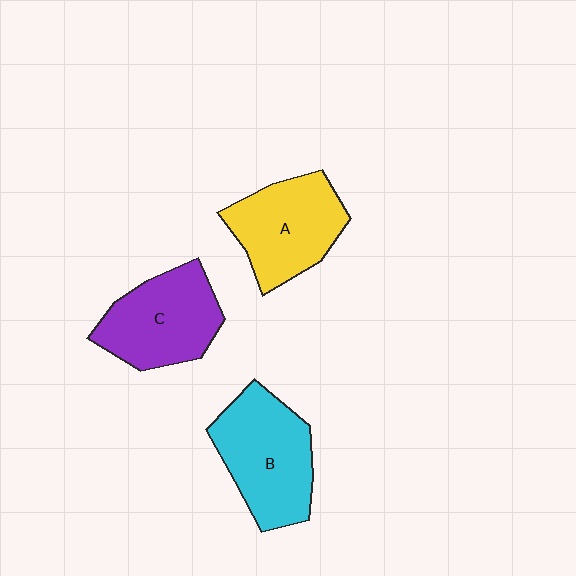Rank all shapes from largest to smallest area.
From largest to smallest: B (cyan), A (yellow), C (purple).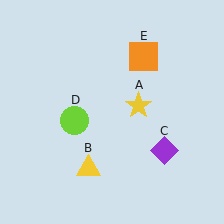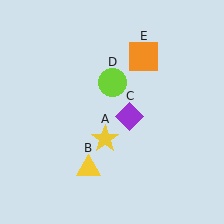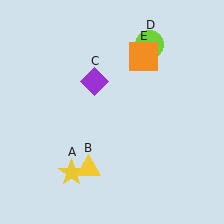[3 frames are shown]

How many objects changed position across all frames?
3 objects changed position: yellow star (object A), purple diamond (object C), lime circle (object D).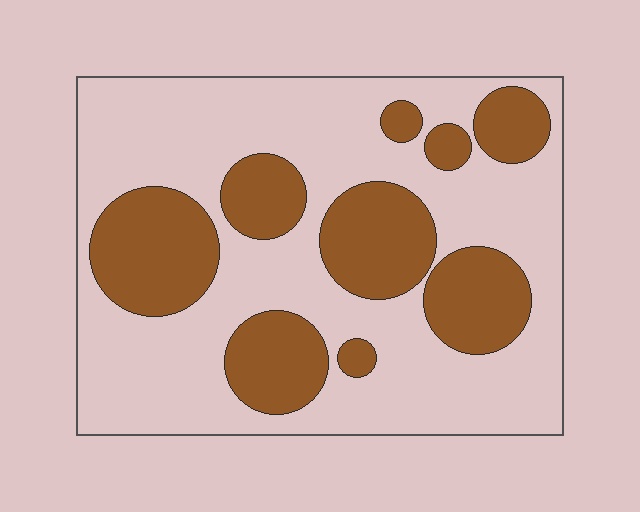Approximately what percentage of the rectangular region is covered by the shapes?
Approximately 35%.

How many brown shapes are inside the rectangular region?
9.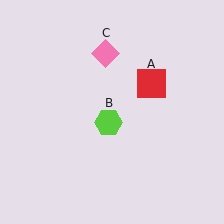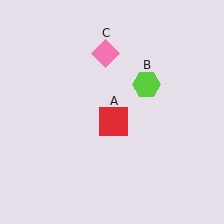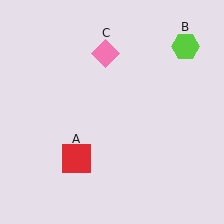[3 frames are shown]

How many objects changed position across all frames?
2 objects changed position: red square (object A), lime hexagon (object B).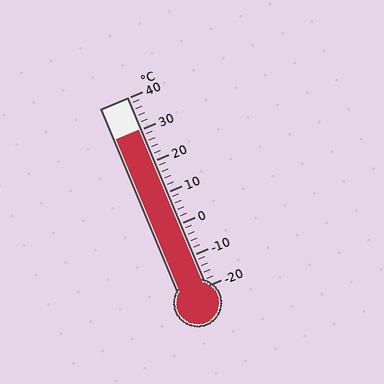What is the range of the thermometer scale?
The thermometer scale ranges from -20°C to 40°C.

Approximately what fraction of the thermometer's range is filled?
The thermometer is filled to approximately 85% of its range.